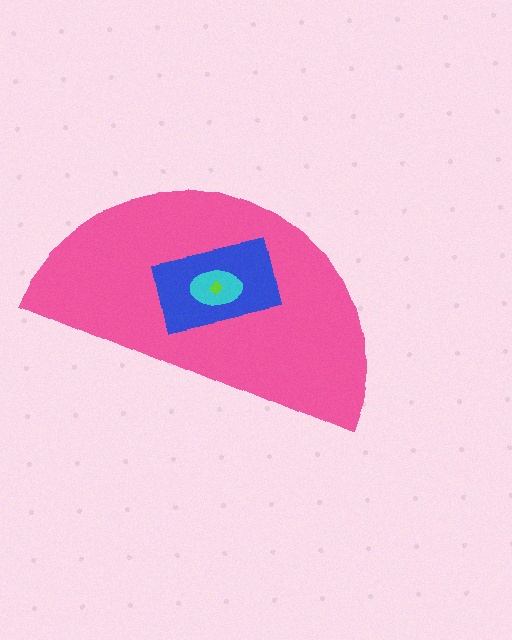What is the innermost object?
The lime diamond.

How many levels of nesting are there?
4.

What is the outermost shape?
The pink semicircle.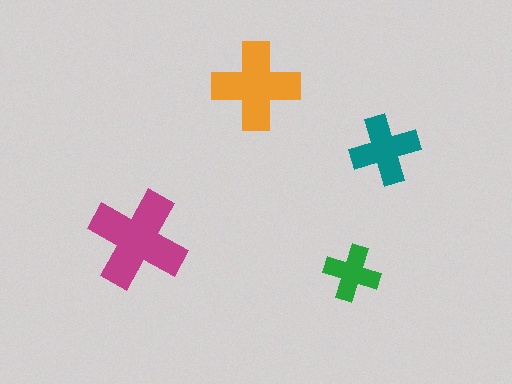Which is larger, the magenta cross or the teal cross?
The magenta one.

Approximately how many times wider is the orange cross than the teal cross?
About 1.5 times wider.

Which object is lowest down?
The green cross is bottommost.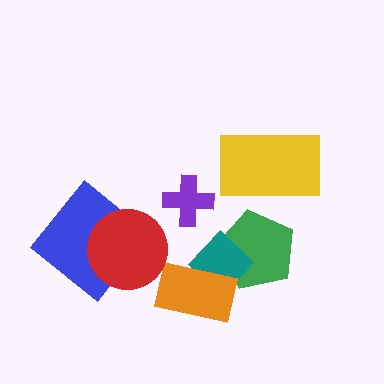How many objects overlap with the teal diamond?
2 objects overlap with the teal diamond.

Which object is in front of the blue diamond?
The red circle is in front of the blue diamond.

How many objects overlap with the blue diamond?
1 object overlaps with the blue diamond.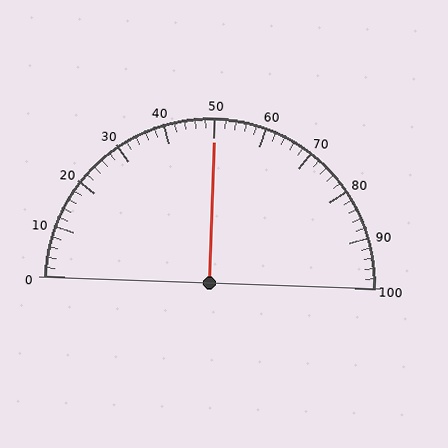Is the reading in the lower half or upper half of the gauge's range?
The reading is in the upper half of the range (0 to 100).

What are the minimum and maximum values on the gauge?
The gauge ranges from 0 to 100.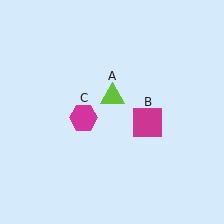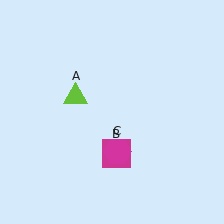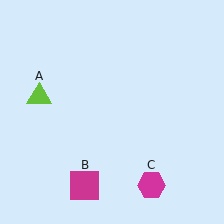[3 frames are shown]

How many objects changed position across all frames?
3 objects changed position: lime triangle (object A), magenta square (object B), magenta hexagon (object C).